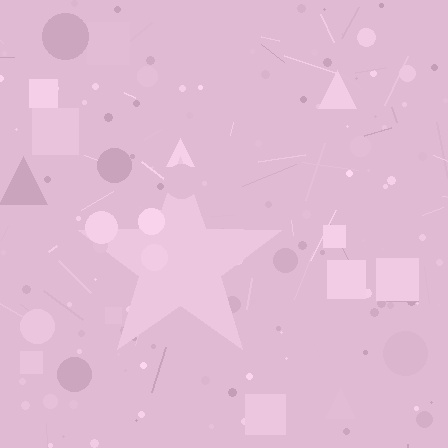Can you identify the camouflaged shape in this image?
The camouflaged shape is a star.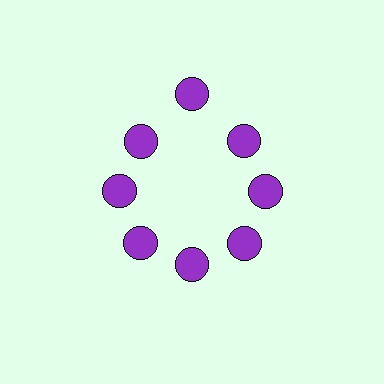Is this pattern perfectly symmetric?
No. The 8 purple circles are arranged in a ring, but one element near the 12 o'clock position is pushed outward from the center, breaking the 8-fold rotational symmetry.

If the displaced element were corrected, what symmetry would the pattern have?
It would have 8-fold rotational symmetry — the pattern would map onto itself every 45 degrees.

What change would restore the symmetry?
The symmetry would be restored by moving it inward, back onto the ring so that all 8 circles sit at equal angles and equal distance from the center.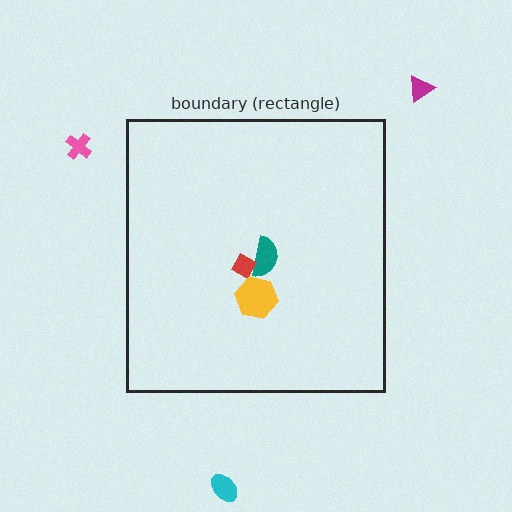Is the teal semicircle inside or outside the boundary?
Inside.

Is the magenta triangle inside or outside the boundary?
Outside.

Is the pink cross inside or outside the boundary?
Outside.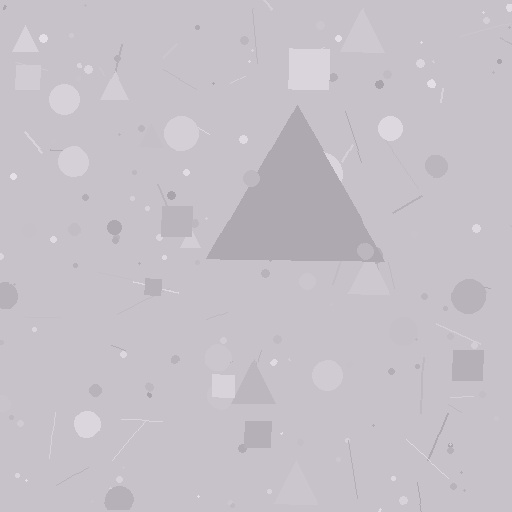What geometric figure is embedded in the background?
A triangle is embedded in the background.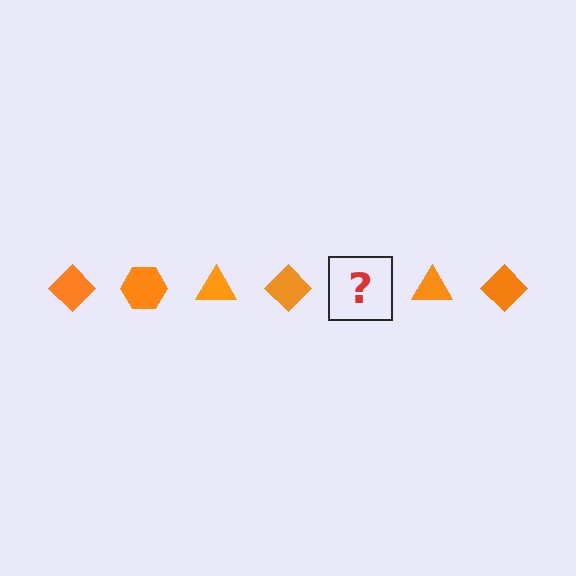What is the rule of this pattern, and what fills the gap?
The rule is that the pattern cycles through diamond, hexagon, triangle shapes in orange. The gap should be filled with an orange hexagon.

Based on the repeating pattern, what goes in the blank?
The blank should be an orange hexagon.